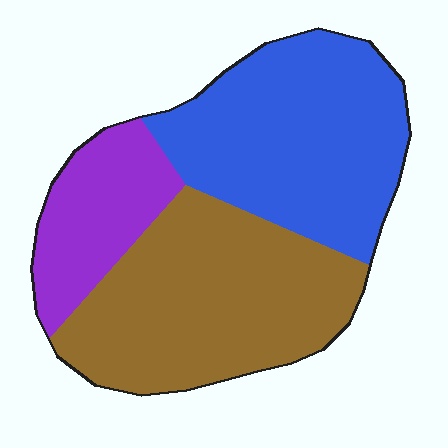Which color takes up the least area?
Purple, at roughly 20%.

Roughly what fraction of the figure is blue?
Blue takes up between a third and a half of the figure.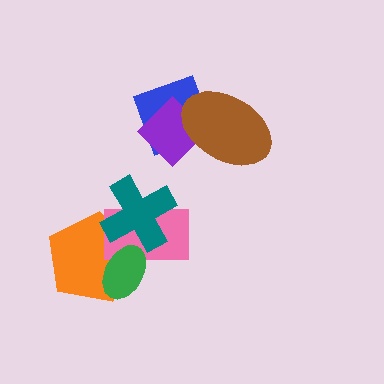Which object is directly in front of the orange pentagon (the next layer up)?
The pink rectangle is directly in front of the orange pentagon.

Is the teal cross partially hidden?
No, no other shape covers it.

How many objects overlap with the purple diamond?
2 objects overlap with the purple diamond.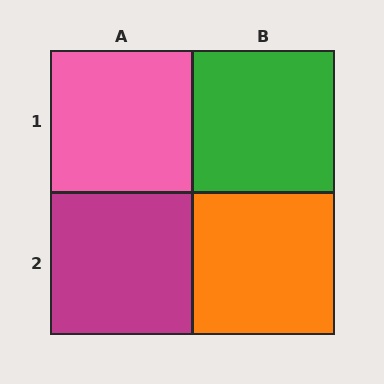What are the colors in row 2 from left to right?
Magenta, orange.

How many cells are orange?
1 cell is orange.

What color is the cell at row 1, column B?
Green.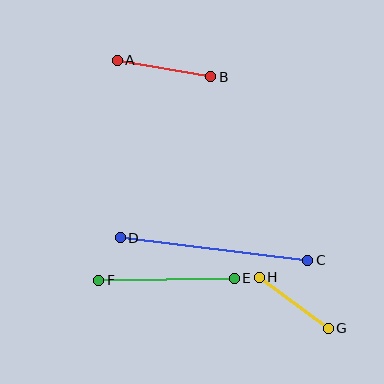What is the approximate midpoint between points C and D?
The midpoint is at approximately (214, 249) pixels.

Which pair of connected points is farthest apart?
Points C and D are farthest apart.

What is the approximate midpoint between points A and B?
The midpoint is at approximately (164, 69) pixels.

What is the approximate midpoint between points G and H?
The midpoint is at approximately (294, 303) pixels.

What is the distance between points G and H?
The distance is approximately 86 pixels.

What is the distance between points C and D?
The distance is approximately 189 pixels.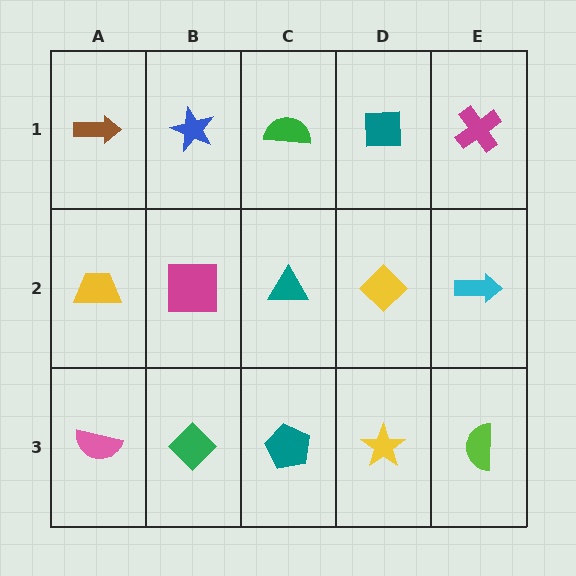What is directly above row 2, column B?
A blue star.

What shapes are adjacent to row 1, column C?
A teal triangle (row 2, column C), a blue star (row 1, column B), a teal square (row 1, column D).